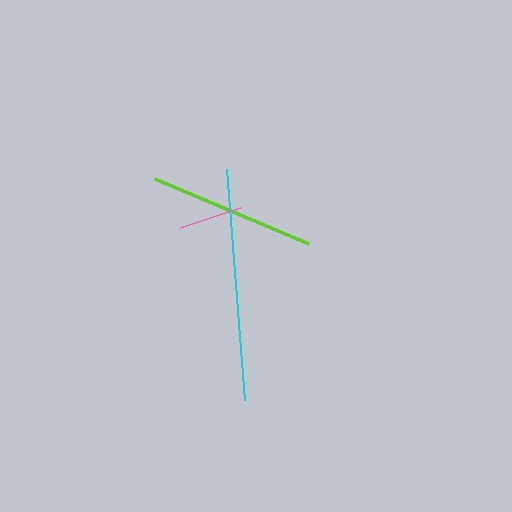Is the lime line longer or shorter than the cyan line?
The cyan line is longer than the lime line.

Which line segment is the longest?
The cyan line is the longest at approximately 231 pixels.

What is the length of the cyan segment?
The cyan segment is approximately 231 pixels long.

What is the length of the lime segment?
The lime segment is approximately 167 pixels long.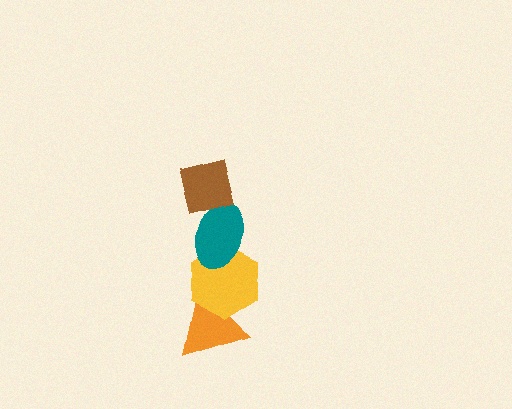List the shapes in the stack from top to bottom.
From top to bottom: the brown square, the teal ellipse, the yellow hexagon, the orange triangle.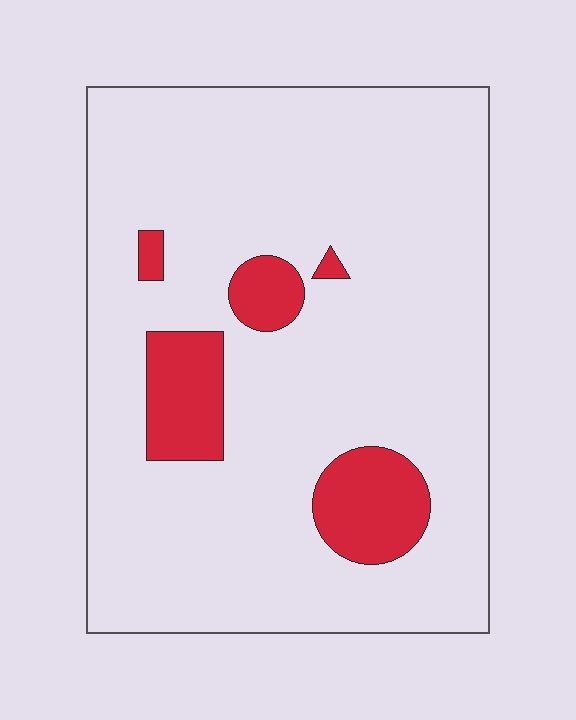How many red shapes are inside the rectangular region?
5.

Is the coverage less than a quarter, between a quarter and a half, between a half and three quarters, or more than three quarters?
Less than a quarter.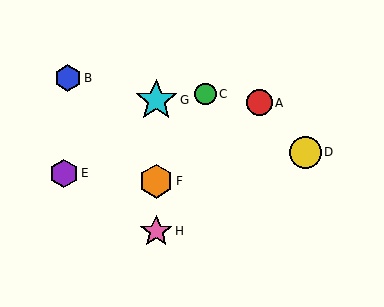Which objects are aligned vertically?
Objects F, G, H are aligned vertically.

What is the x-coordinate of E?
Object E is at x≈64.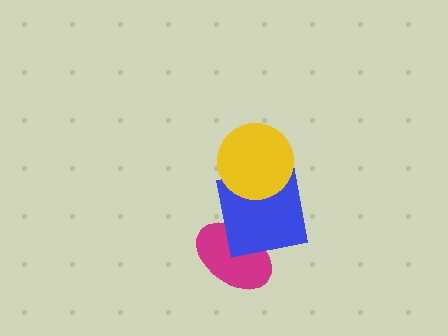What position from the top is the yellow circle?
The yellow circle is 1st from the top.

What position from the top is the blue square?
The blue square is 2nd from the top.